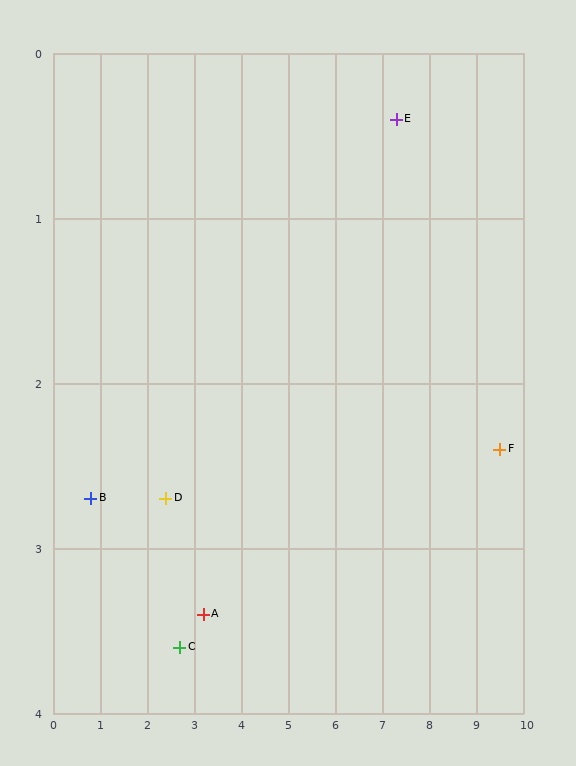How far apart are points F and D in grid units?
Points F and D are about 7.1 grid units apart.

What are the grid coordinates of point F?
Point F is at approximately (9.5, 2.4).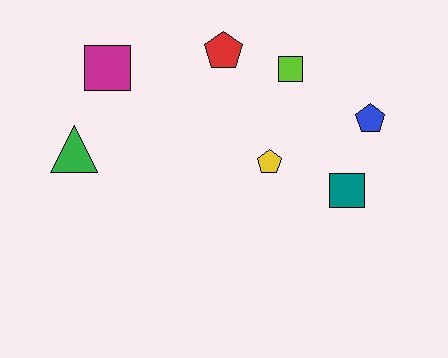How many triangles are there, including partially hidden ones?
There is 1 triangle.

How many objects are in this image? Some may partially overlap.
There are 7 objects.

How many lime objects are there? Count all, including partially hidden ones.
There is 1 lime object.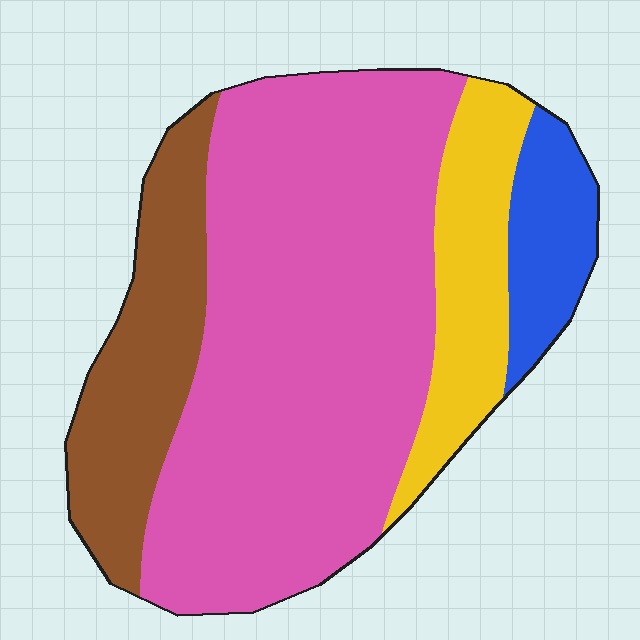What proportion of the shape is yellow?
Yellow covers 14% of the shape.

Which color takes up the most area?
Pink, at roughly 60%.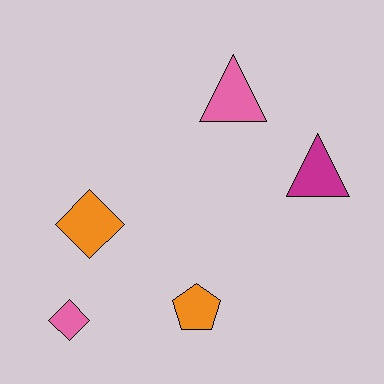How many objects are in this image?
There are 5 objects.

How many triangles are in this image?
There are 2 triangles.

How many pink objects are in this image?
There are 2 pink objects.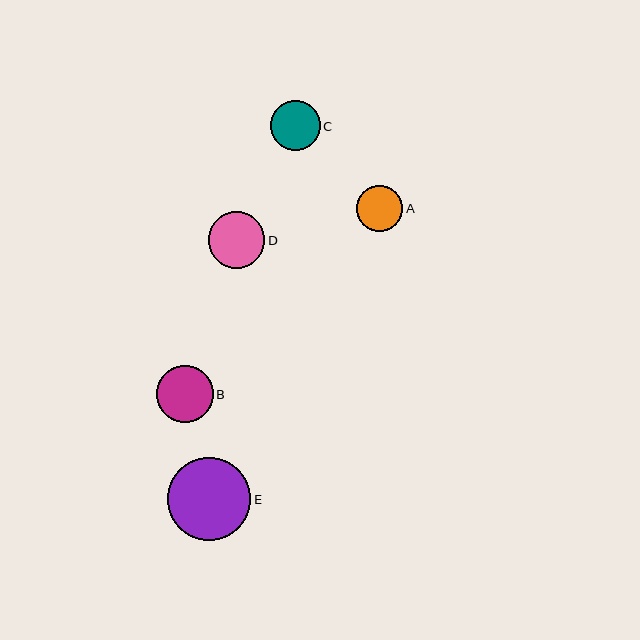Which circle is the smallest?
Circle A is the smallest with a size of approximately 46 pixels.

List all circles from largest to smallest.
From largest to smallest: E, B, D, C, A.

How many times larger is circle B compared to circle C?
Circle B is approximately 1.1 times the size of circle C.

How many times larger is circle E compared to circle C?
Circle E is approximately 1.7 times the size of circle C.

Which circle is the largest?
Circle E is the largest with a size of approximately 83 pixels.